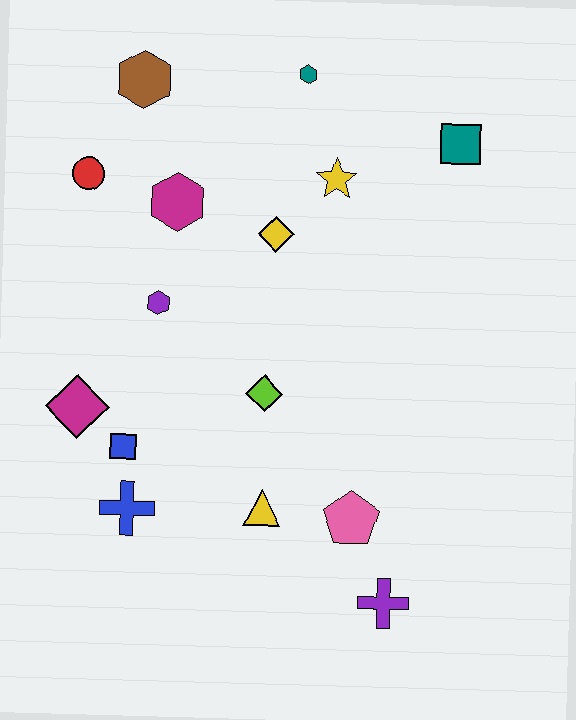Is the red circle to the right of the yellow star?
No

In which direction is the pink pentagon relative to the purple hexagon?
The pink pentagon is below the purple hexagon.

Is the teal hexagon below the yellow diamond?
No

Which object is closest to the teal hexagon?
The yellow star is closest to the teal hexagon.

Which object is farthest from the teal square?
The blue cross is farthest from the teal square.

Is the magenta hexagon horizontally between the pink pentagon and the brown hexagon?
Yes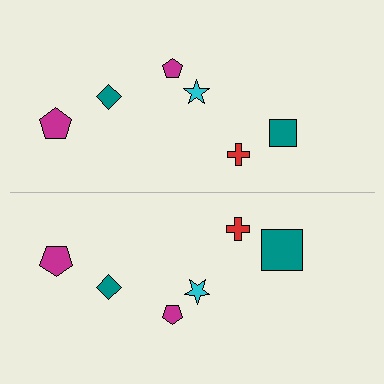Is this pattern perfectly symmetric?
No, the pattern is not perfectly symmetric. The teal square on the bottom side has a different size than its mirror counterpart.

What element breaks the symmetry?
The teal square on the bottom side has a different size than its mirror counterpart.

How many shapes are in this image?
There are 12 shapes in this image.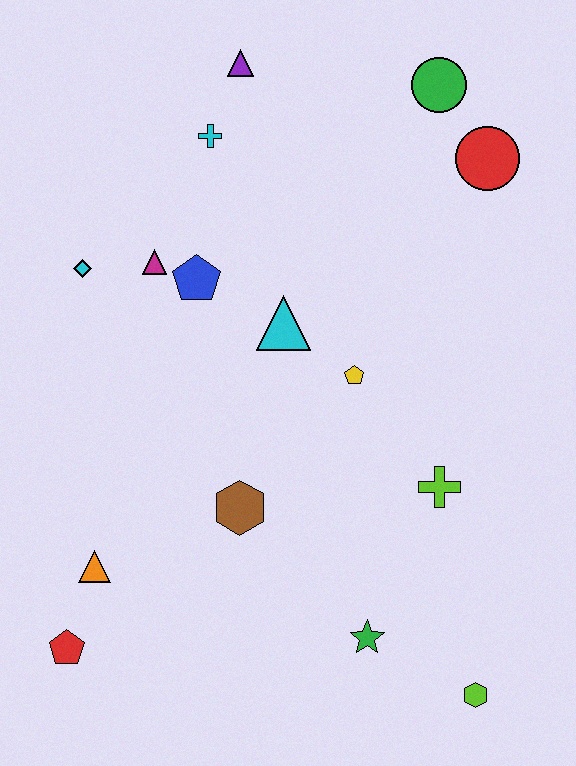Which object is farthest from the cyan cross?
The lime hexagon is farthest from the cyan cross.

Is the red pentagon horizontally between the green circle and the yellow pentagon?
No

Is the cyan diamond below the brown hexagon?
No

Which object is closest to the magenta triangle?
The blue pentagon is closest to the magenta triangle.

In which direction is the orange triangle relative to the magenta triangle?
The orange triangle is below the magenta triangle.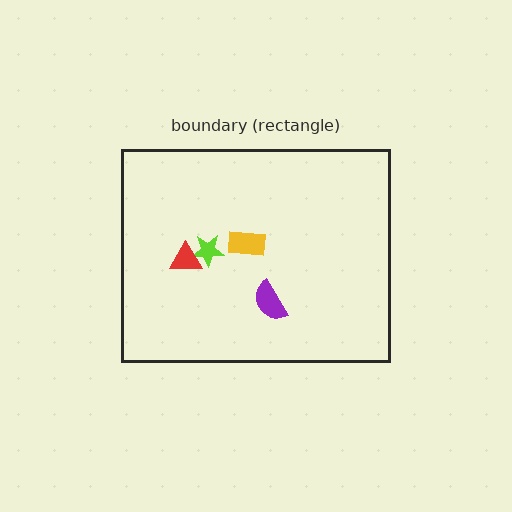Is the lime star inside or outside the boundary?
Inside.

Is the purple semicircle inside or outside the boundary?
Inside.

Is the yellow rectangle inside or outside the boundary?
Inside.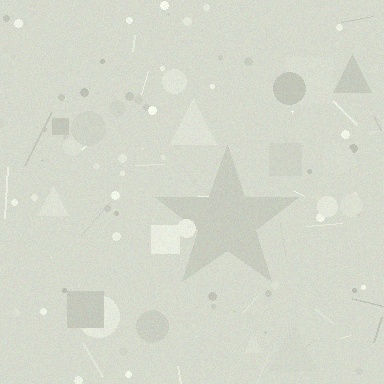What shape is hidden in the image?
A star is hidden in the image.